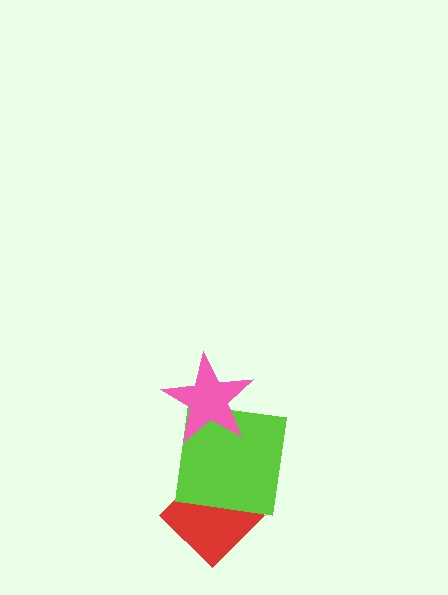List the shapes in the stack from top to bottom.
From top to bottom: the pink star, the lime square, the red diamond.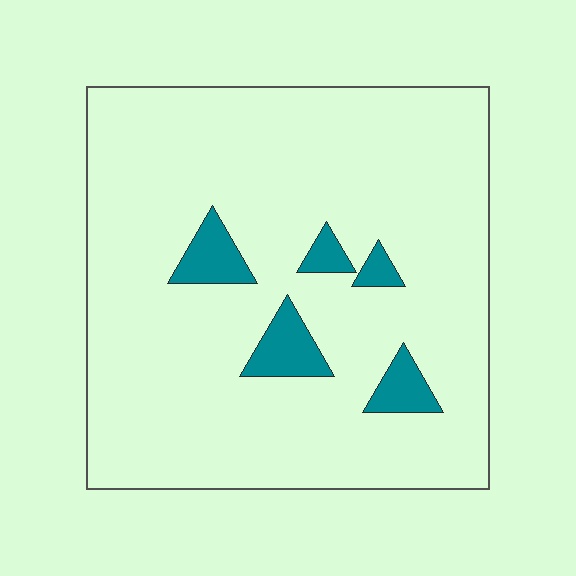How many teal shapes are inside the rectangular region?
5.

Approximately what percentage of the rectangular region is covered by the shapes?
Approximately 10%.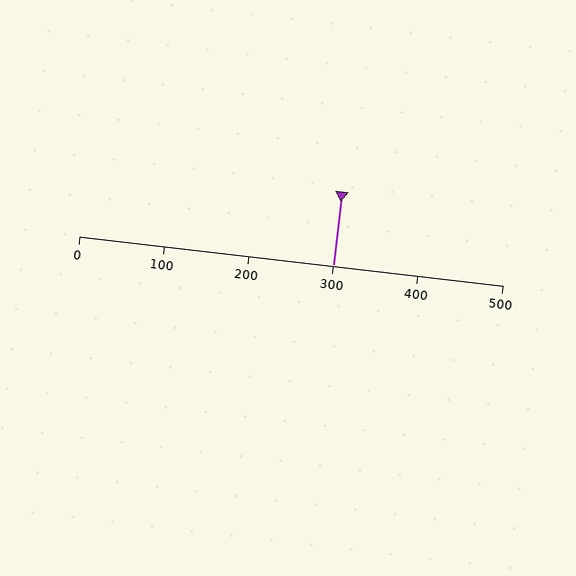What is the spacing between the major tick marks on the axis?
The major ticks are spaced 100 apart.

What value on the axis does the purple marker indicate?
The marker indicates approximately 300.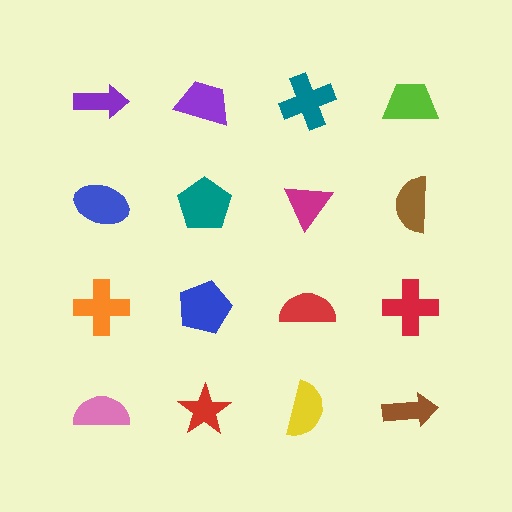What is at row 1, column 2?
A purple trapezoid.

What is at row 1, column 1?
A purple arrow.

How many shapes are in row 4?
4 shapes.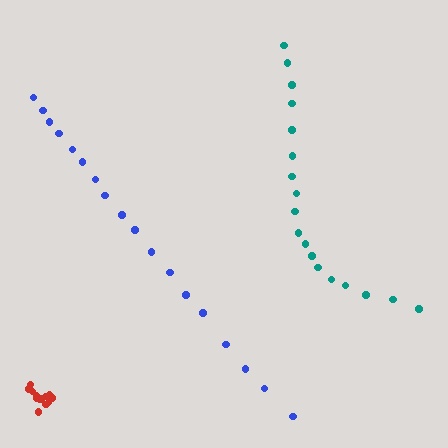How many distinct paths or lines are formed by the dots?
There are 3 distinct paths.